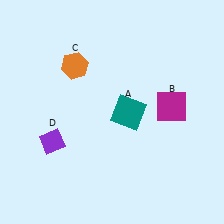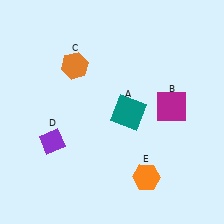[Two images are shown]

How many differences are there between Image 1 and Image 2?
There is 1 difference between the two images.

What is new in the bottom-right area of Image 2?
An orange hexagon (E) was added in the bottom-right area of Image 2.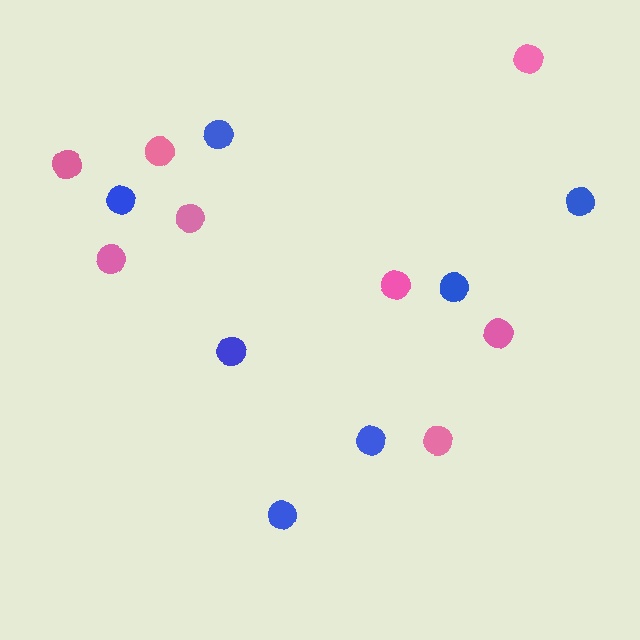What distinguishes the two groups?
There are 2 groups: one group of pink circles (8) and one group of blue circles (7).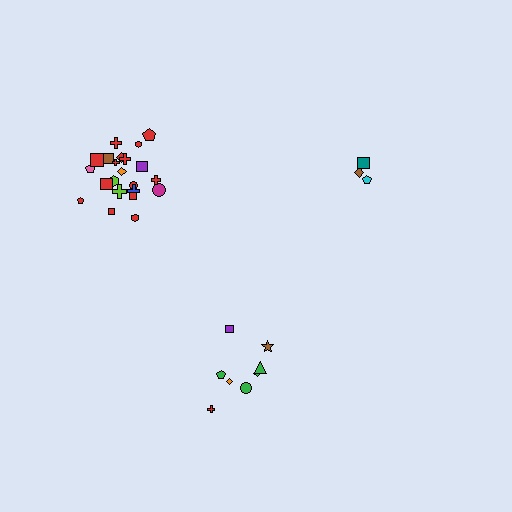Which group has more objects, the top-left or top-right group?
The top-left group.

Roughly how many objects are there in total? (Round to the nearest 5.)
Roughly 35 objects in total.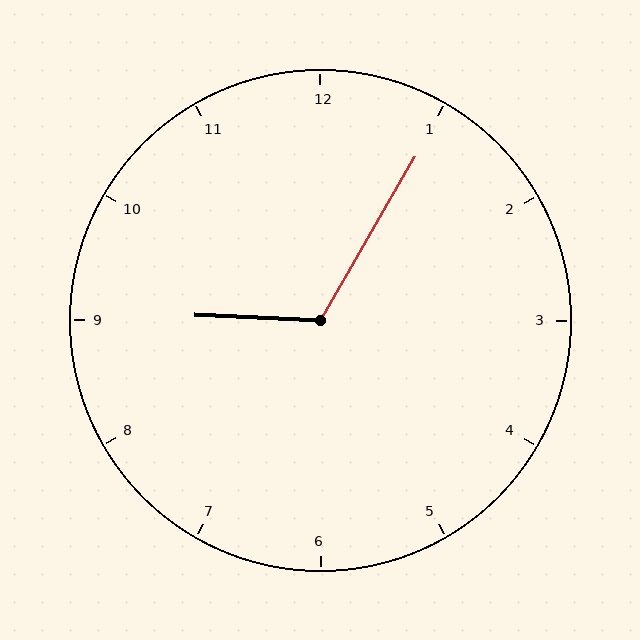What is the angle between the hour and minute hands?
Approximately 118 degrees.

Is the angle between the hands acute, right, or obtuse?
It is obtuse.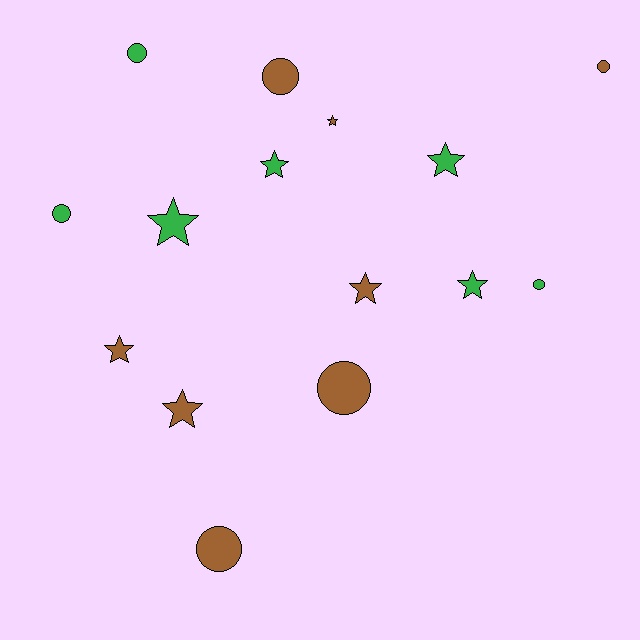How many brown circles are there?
There are 4 brown circles.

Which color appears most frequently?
Brown, with 8 objects.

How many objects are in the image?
There are 15 objects.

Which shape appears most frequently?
Star, with 8 objects.